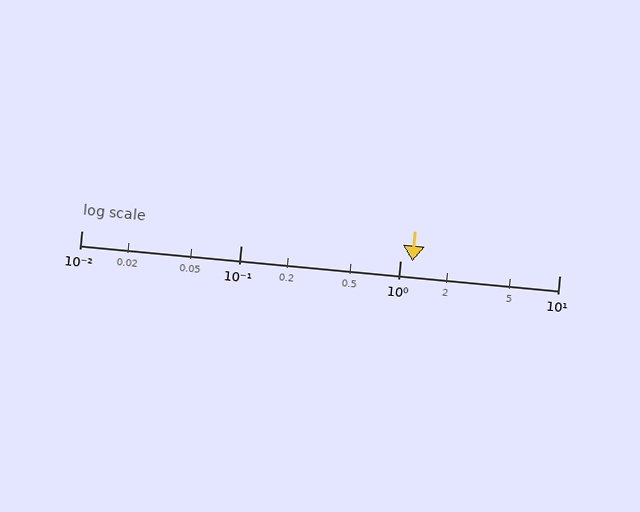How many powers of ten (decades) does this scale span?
The scale spans 3 decades, from 0.01 to 10.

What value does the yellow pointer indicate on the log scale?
The pointer indicates approximately 1.2.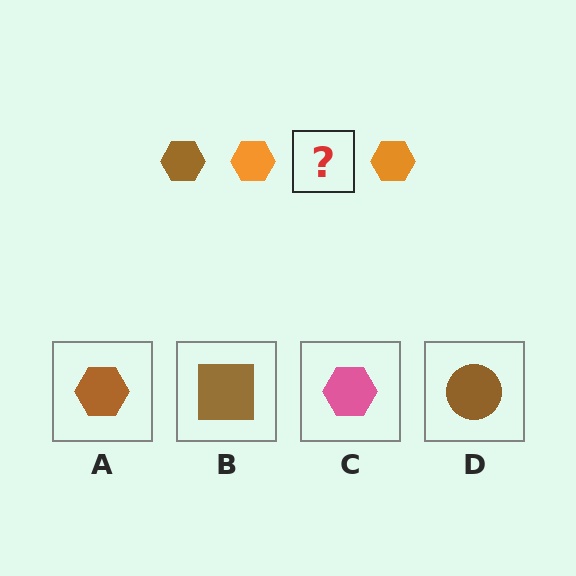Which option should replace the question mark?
Option A.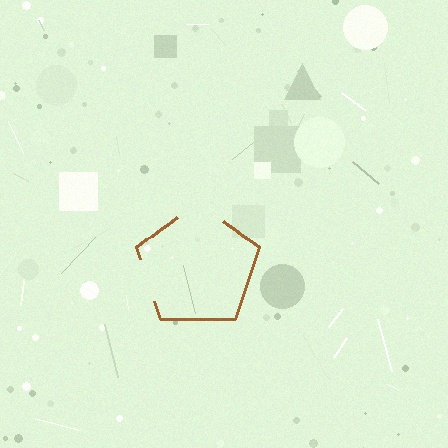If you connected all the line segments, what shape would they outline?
They would outline a pentagon.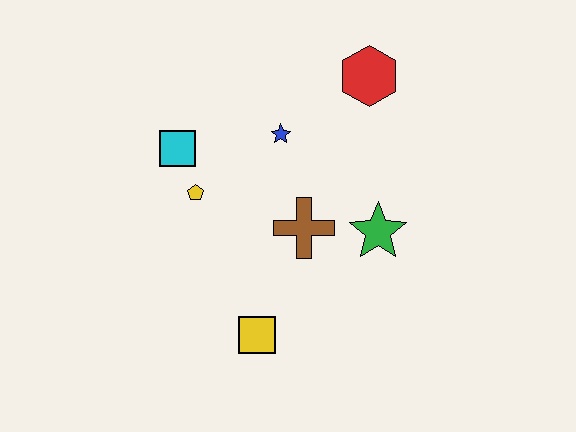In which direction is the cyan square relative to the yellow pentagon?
The cyan square is above the yellow pentagon.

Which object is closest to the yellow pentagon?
The cyan square is closest to the yellow pentagon.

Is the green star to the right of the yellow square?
Yes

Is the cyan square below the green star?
No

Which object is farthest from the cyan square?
The green star is farthest from the cyan square.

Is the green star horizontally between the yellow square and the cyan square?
No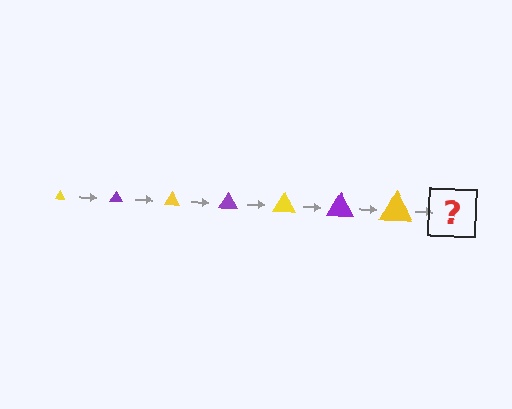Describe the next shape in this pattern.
It should be a purple triangle, larger than the previous one.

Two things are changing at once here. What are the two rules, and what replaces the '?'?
The two rules are that the triangle grows larger each step and the color cycles through yellow and purple. The '?' should be a purple triangle, larger than the previous one.